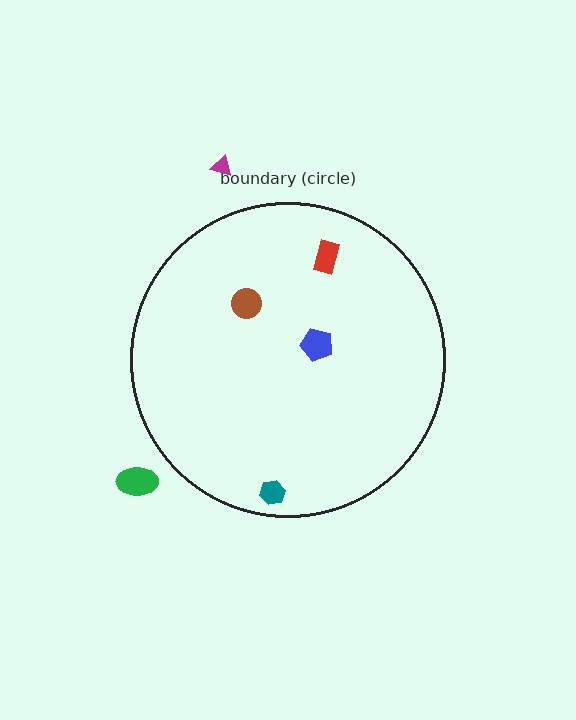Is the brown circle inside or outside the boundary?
Inside.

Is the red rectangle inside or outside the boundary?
Inside.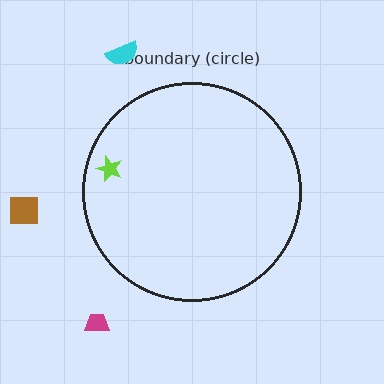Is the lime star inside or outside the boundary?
Inside.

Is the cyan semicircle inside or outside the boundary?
Outside.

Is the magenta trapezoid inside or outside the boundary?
Outside.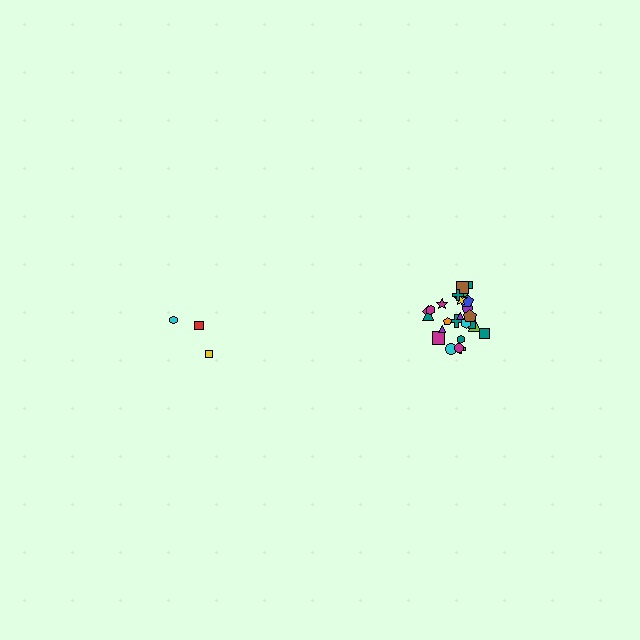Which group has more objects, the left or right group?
The right group.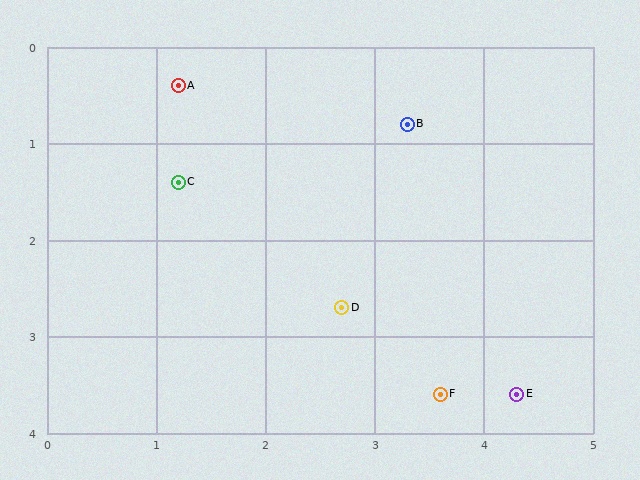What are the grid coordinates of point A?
Point A is at approximately (1.2, 0.4).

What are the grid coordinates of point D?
Point D is at approximately (2.7, 2.7).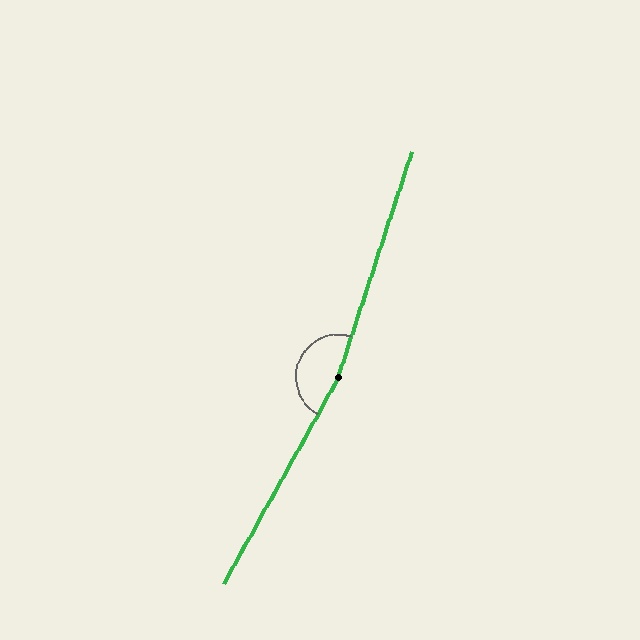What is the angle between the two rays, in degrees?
Approximately 169 degrees.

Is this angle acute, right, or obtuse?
It is obtuse.